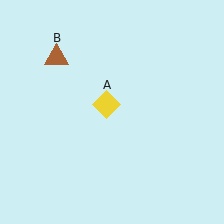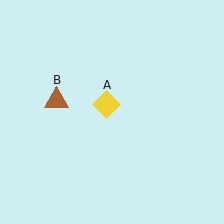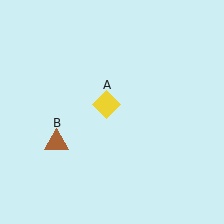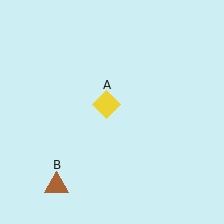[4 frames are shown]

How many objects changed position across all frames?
1 object changed position: brown triangle (object B).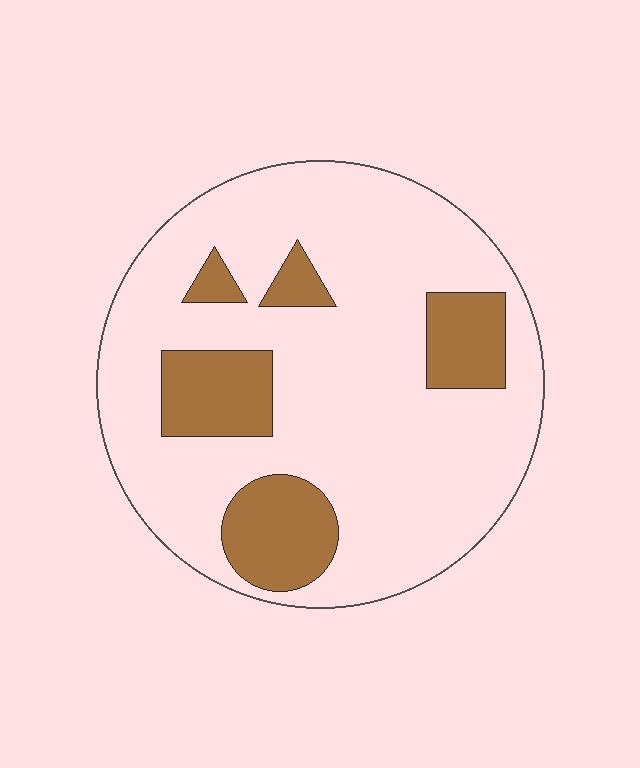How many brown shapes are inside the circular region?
5.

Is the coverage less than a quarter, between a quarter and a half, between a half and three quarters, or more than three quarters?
Less than a quarter.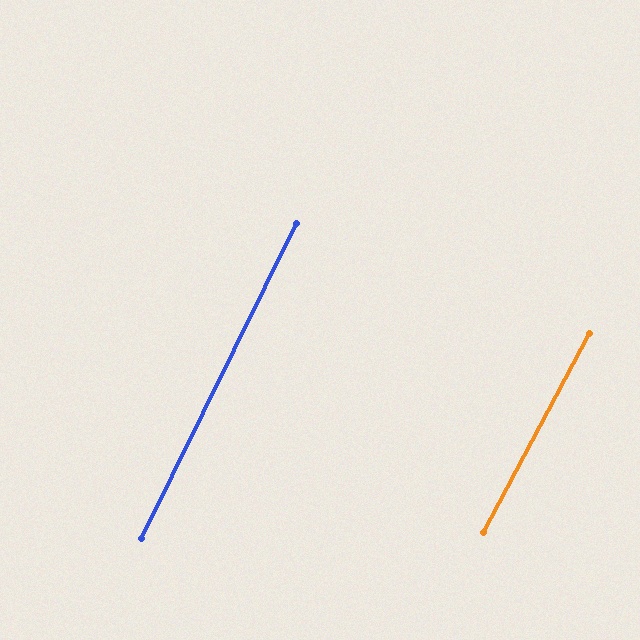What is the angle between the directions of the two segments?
Approximately 2 degrees.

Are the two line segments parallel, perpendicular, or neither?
Parallel — their directions differ by only 1.8°.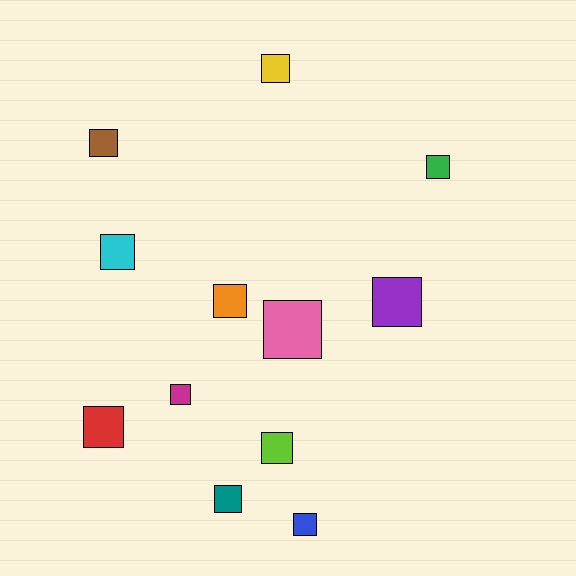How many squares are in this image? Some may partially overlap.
There are 12 squares.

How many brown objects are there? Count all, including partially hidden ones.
There is 1 brown object.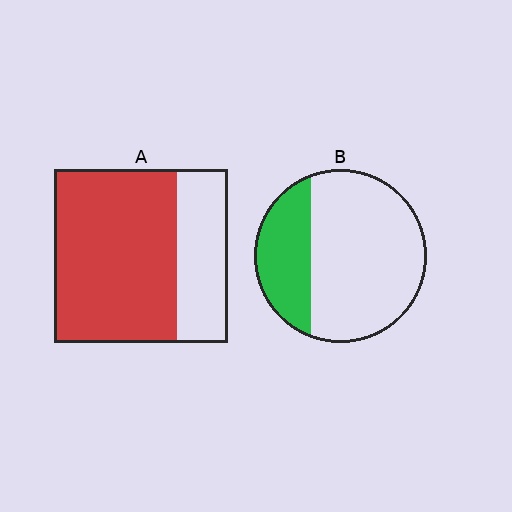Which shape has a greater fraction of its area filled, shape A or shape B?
Shape A.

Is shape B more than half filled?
No.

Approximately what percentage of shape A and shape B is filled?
A is approximately 70% and B is approximately 30%.